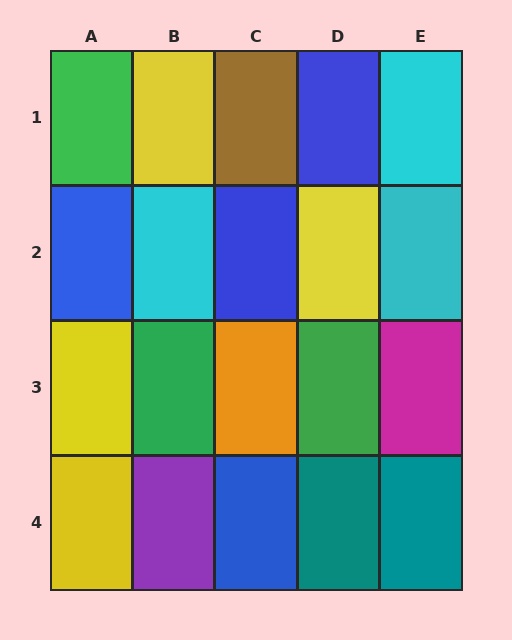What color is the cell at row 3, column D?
Green.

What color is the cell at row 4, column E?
Teal.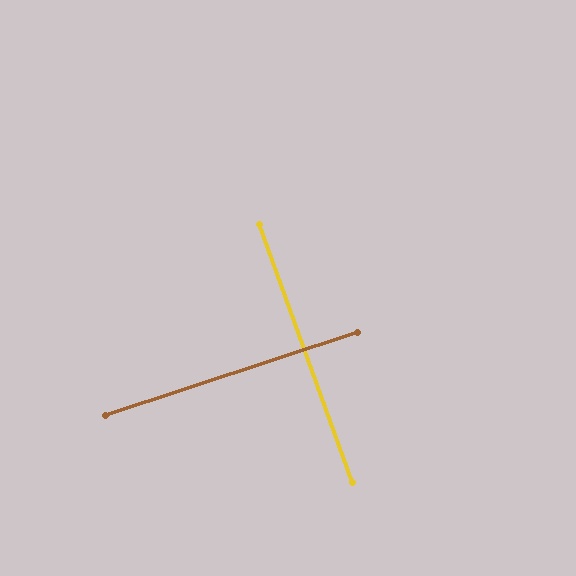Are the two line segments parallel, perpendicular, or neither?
Perpendicular — they meet at approximately 88°.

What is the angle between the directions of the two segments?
Approximately 88 degrees.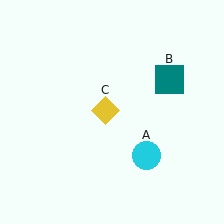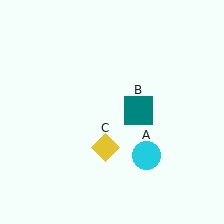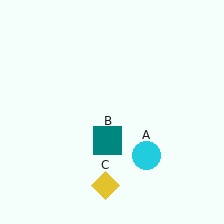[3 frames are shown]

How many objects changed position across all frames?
2 objects changed position: teal square (object B), yellow diamond (object C).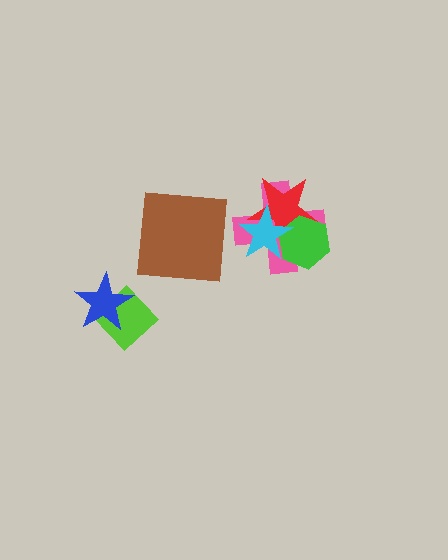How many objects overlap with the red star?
3 objects overlap with the red star.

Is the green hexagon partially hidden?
Yes, it is partially covered by another shape.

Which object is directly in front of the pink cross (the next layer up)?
The red star is directly in front of the pink cross.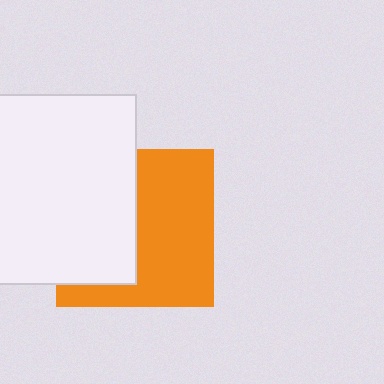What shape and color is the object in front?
The object in front is a white square.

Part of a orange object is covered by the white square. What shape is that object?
It is a square.